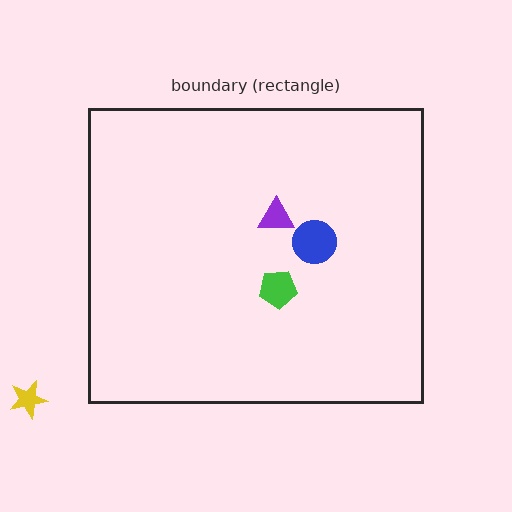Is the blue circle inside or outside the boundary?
Inside.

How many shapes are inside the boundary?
3 inside, 1 outside.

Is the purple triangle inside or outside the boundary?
Inside.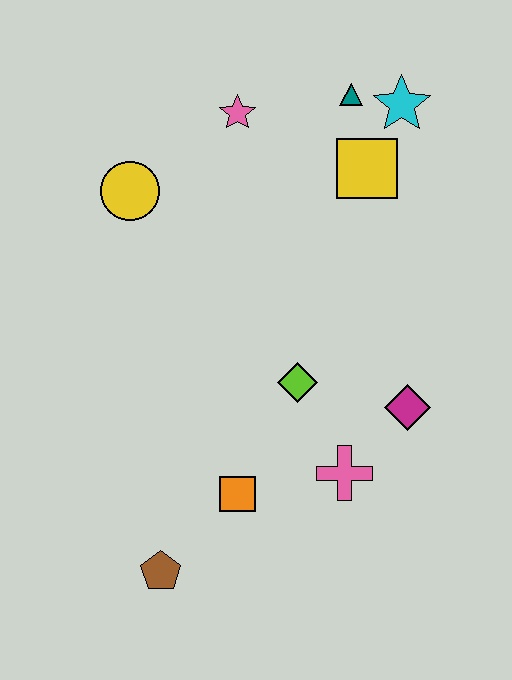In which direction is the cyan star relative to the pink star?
The cyan star is to the right of the pink star.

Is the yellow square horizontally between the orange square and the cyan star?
Yes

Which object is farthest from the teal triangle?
The brown pentagon is farthest from the teal triangle.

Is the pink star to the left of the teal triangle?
Yes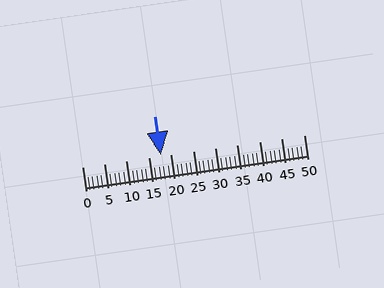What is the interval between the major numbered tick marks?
The major tick marks are spaced 5 units apart.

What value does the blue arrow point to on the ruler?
The blue arrow points to approximately 18.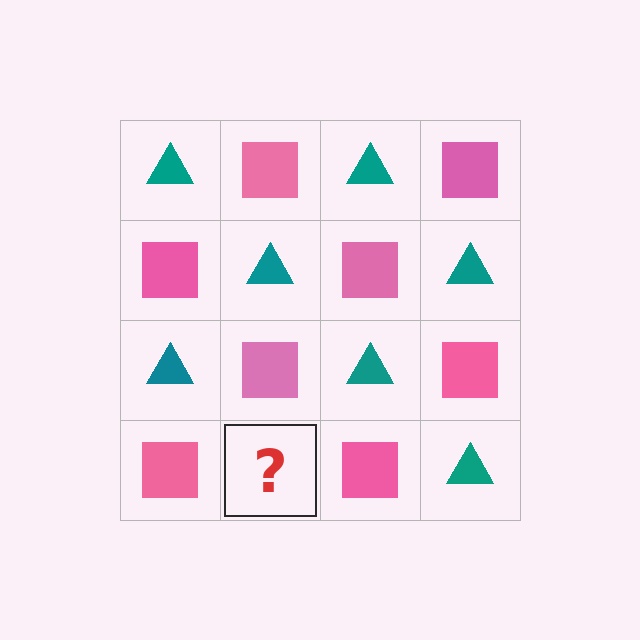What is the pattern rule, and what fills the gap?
The rule is that it alternates teal triangle and pink square in a checkerboard pattern. The gap should be filled with a teal triangle.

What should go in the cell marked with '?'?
The missing cell should contain a teal triangle.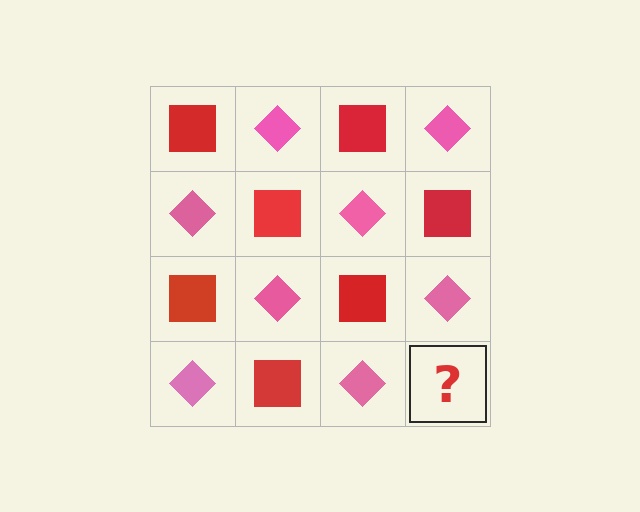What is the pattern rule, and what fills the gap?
The rule is that it alternates red square and pink diamond in a checkerboard pattern. The gap should be filled with a red square.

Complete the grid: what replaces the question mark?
The question mark should be replaced with a red square.